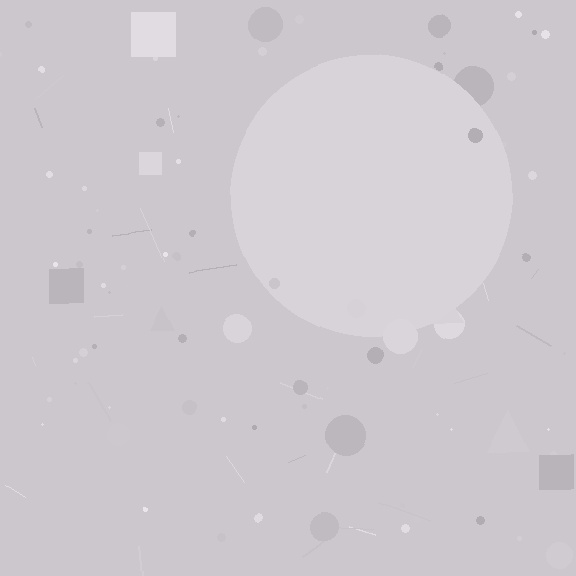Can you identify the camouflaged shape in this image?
The camouflaged shape is a circle.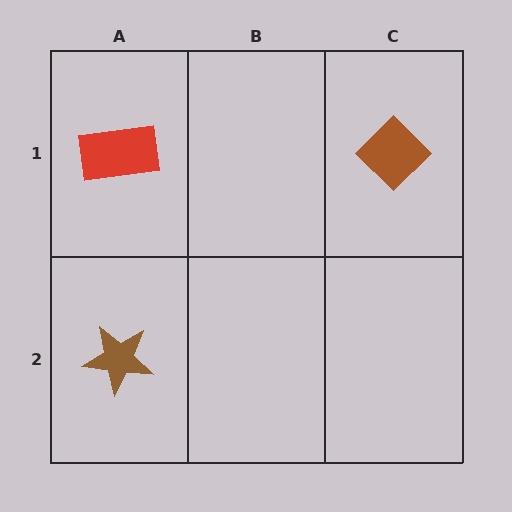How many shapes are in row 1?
2 shapes.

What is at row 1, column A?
A red rectangle.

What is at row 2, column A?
A brown star.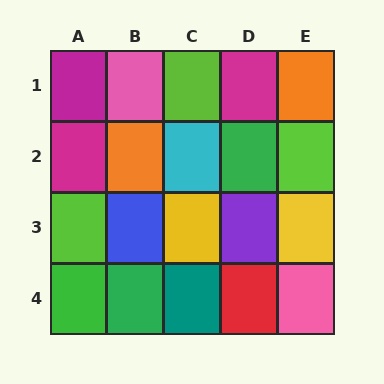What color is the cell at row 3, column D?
Purple.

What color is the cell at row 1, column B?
Pink.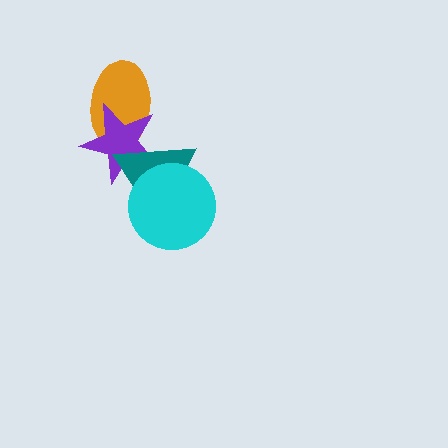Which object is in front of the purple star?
The teal triangle is in front of the purple star.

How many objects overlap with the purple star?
2 objects overlap with the purple star.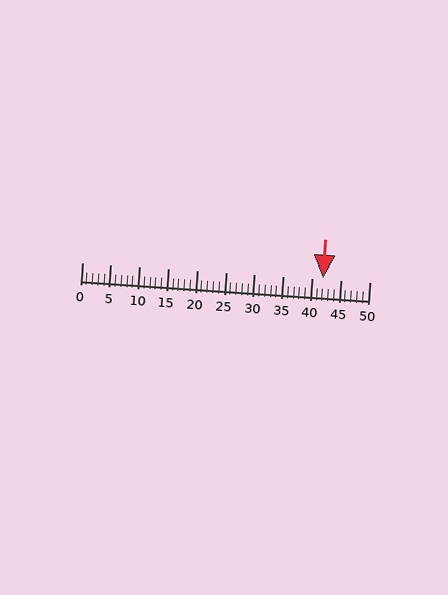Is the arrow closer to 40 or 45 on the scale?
The arrow is closer to 40.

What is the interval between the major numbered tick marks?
The major tick marks are spaced 5 units apart.